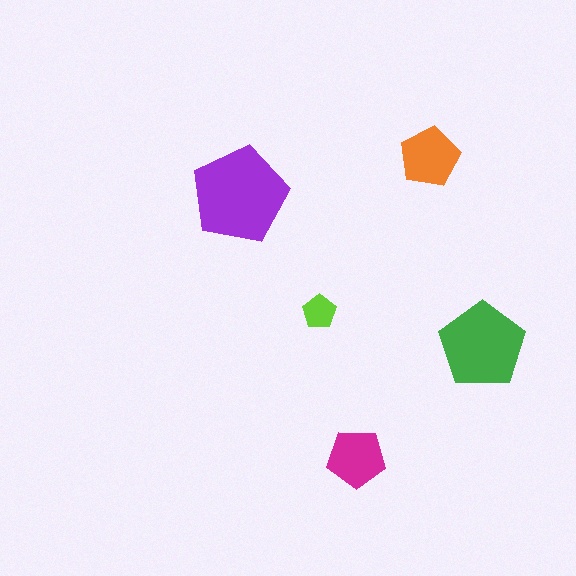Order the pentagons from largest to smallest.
the purple one, the green one, the orange one, the magenta one, the lime one.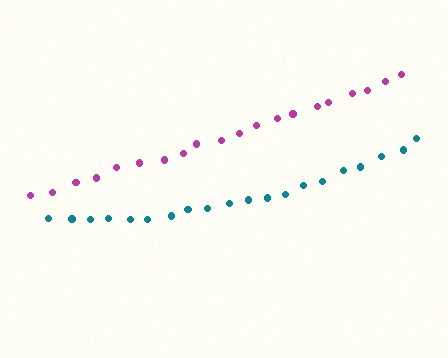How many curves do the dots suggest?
There are 2 distinct paths.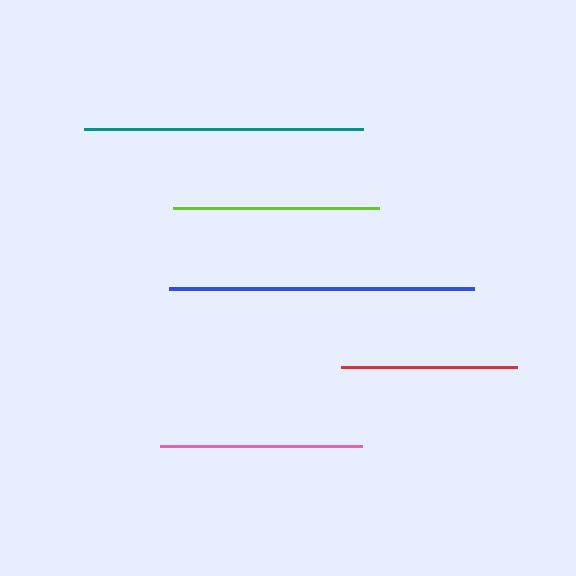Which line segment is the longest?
The blue line is the longest at approximately 305 pixels.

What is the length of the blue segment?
The blue segment is approximately 305 pixels long.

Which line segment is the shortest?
The red line is the shortest at approximately 176 pixels.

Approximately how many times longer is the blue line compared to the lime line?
The blue line is approximately 1.5 times the length of the lime line.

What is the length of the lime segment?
The lime segment is approximately 206 pixels long.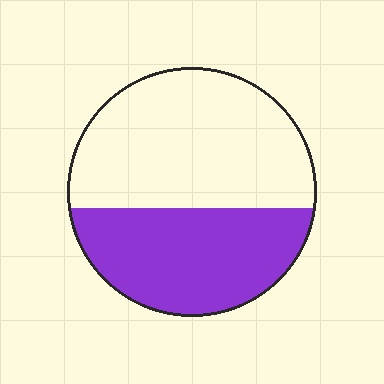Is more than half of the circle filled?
No.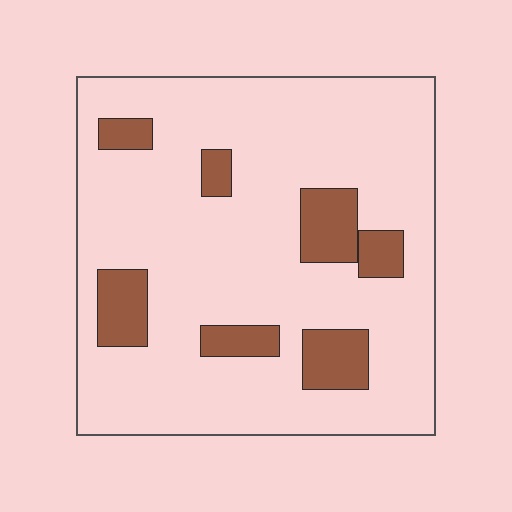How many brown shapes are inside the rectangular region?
7.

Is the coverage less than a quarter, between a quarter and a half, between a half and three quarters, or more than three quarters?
Less than a quarter.